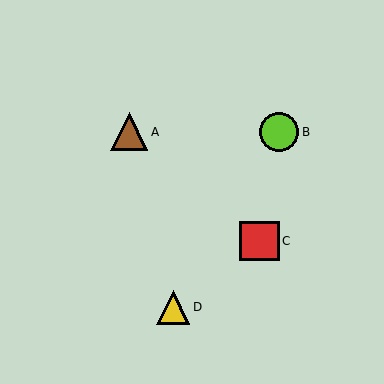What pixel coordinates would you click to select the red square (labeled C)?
Click at (260, 241) to select the red square C.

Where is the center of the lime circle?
The center of the lime circle is at (279, 132).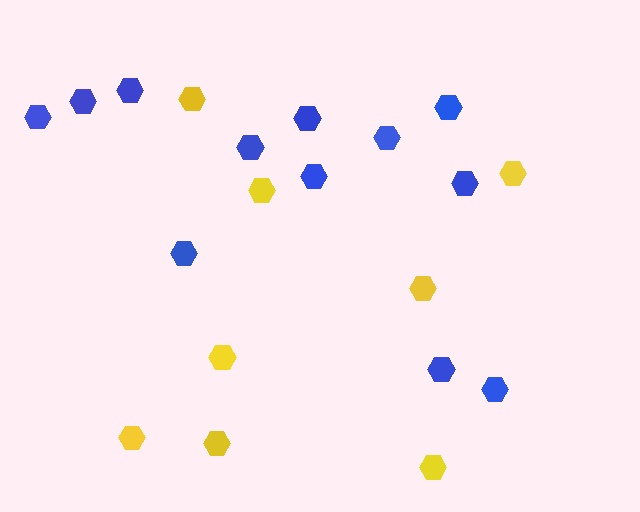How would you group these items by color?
There are 2 groups: one group of yellow hexagons (8) and one group of blue hexagons (12).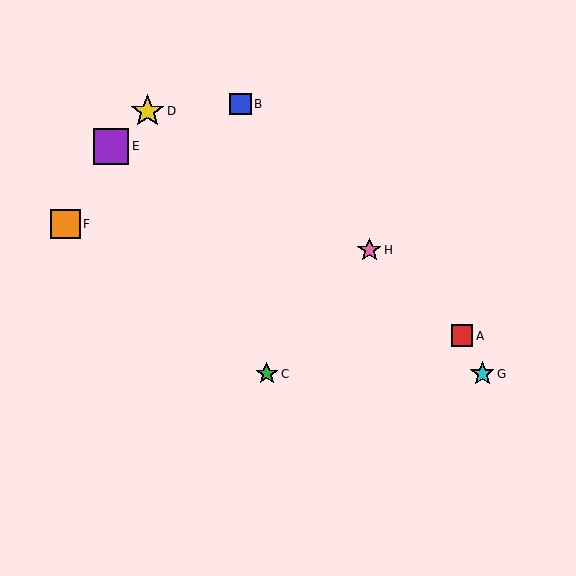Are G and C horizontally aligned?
Yes, both are at y≈374.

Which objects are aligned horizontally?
Objects C, G are aligned horizontally.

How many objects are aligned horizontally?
2 objects (C, G) are aligned horizontally.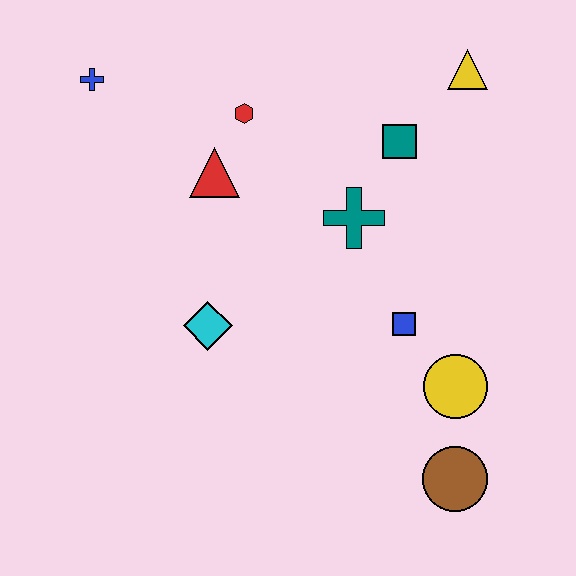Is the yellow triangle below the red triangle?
No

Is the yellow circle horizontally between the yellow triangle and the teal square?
Yes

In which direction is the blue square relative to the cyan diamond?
The blue square is to the right of the cyan diamond.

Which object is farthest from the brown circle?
The blue cross is farthest from the brown circle.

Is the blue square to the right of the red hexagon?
Yes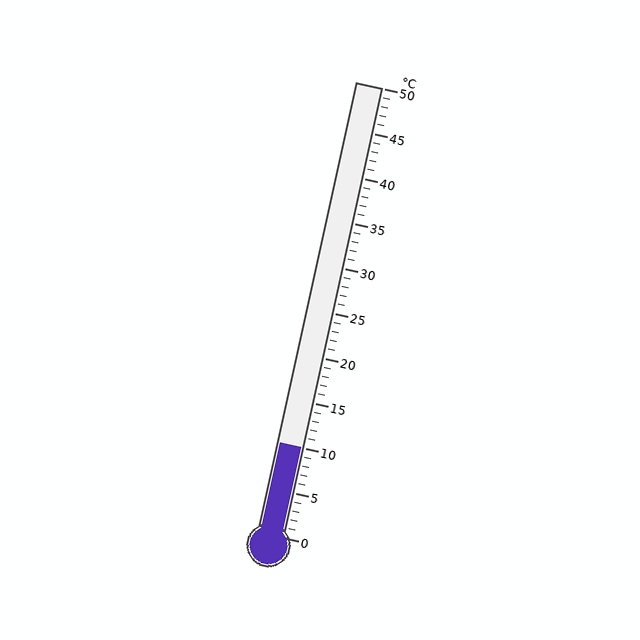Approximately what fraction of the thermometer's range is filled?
The thermometer is filled to approximately 20% of its range.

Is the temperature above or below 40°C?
The temperature is below 40°C.